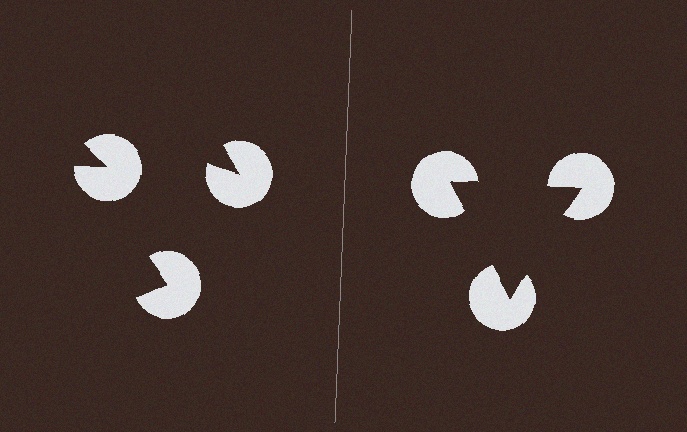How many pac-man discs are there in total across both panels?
6 — 3 on each side.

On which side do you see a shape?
An illusory triangle appears on the right side. On the left side the wedge cuts are rotated, so no coherent shape forms.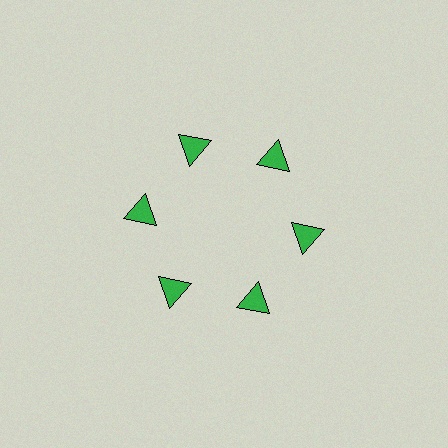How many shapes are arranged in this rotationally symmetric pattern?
There are 6 shapes, arranged in 6 groups of 1.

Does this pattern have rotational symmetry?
Yes, this pattern has 6-fold rotational symmetry. It looks the same after rotating 60 degrees around the center.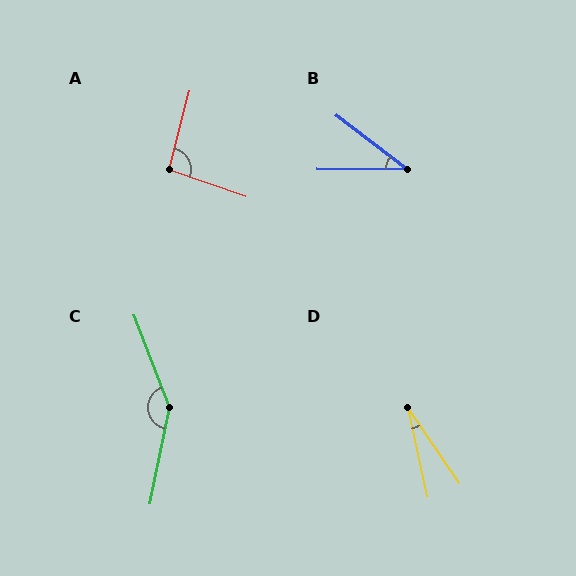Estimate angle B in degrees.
Approximately 37 degrees.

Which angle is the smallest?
D, at approximately 22 degrees.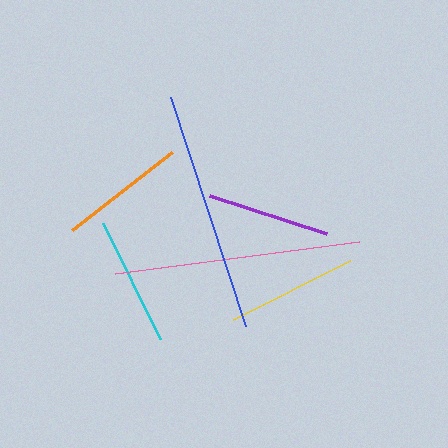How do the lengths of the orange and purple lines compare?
The orange and purple lines are approximately the same length.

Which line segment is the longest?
The pink line is the longest at approximately 246 pixels.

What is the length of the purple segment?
The purple segment is approximately 123 pixels long.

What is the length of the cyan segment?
The cyan segment is approximately 129 pixels long.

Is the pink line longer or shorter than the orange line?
The pink line is longer than the orange line.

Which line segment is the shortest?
The purple line is the shortest at approximately 123 pixels.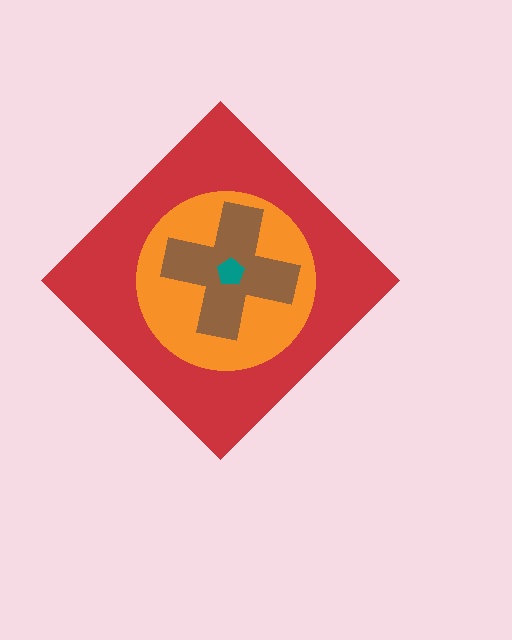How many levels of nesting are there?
4.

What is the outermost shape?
The red diamond.